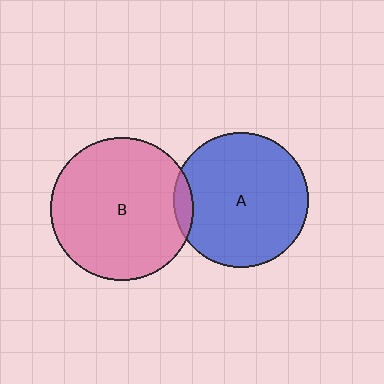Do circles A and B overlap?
Yes.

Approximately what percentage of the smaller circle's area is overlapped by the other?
Approximately 5%.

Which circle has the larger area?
Circle B (pink).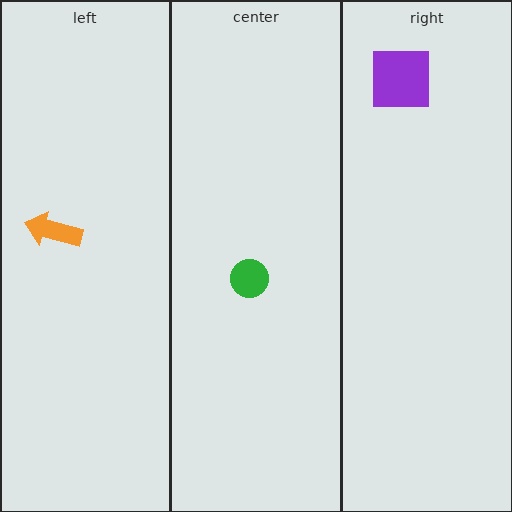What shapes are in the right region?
The purple square.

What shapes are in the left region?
The orange arrow.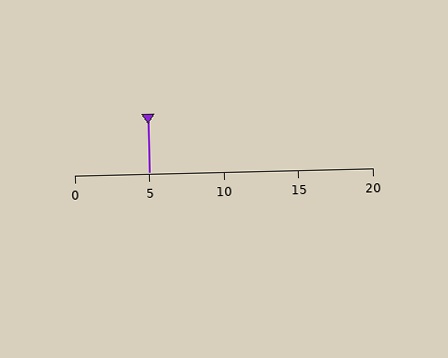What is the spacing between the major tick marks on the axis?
The major ticks are spaced 5 apart.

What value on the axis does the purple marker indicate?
The marker indicates approximately 5.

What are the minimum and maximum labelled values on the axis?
The axis runs from 0 to 20.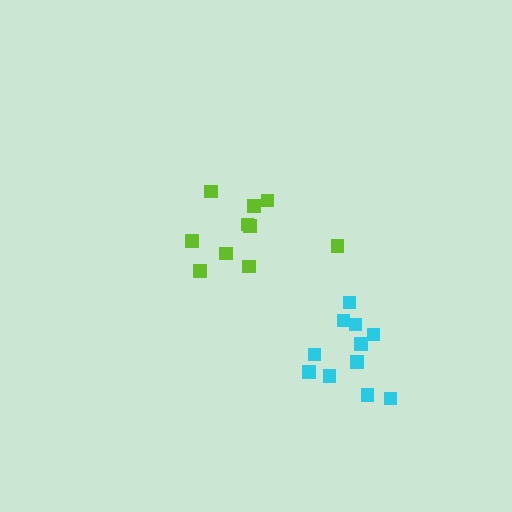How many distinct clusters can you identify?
There are 2 distinct clusters.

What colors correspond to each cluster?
The clusters are colored: cyan, lime.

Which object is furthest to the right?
The cyan cluster is rightmost.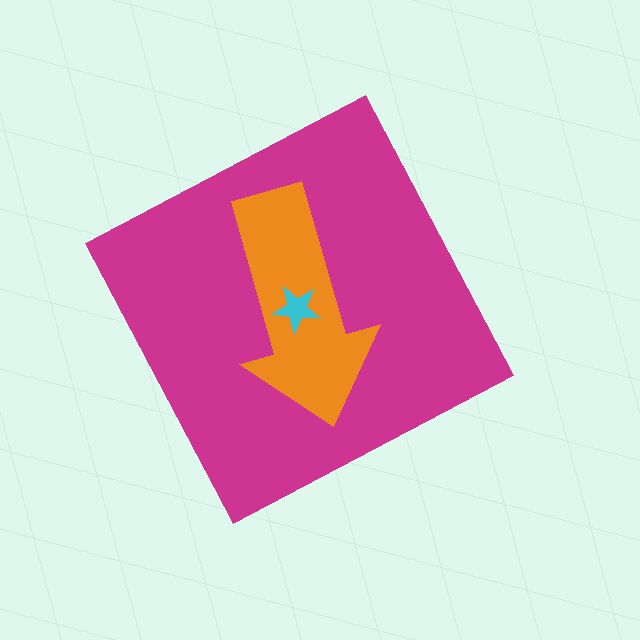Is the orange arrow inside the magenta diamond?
Yes.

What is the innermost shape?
The cyan star.